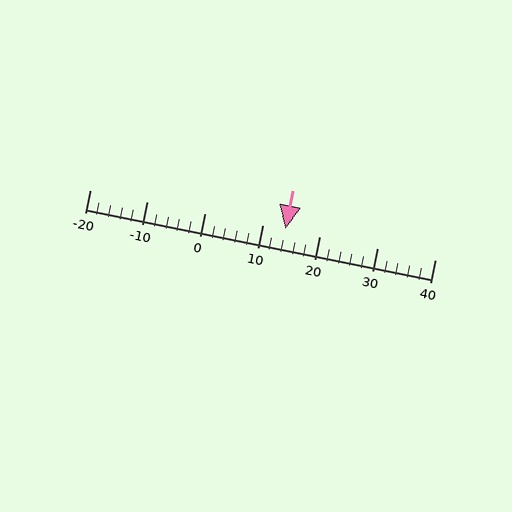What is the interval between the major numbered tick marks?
The major tick marks are spaced 10 units apart.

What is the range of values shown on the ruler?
The ruler shows values from -20 to 40.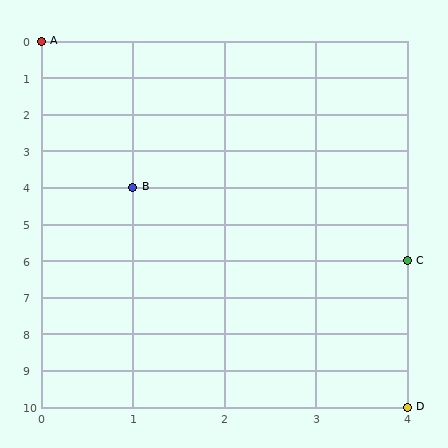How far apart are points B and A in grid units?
Points B and A are 1 column and 4 rows apart (about 4.1 grid units diagonally).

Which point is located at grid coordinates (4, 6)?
Point C is at (4, 6).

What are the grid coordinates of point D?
Point D is at grid coordinates (4, 10).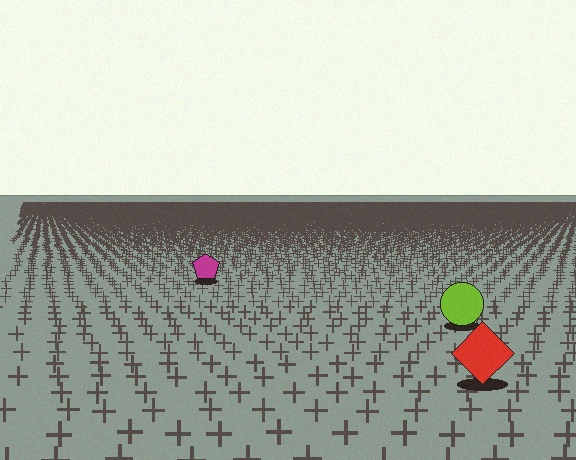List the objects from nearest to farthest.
From nearest to farthest: the red diamond, the lime circle, the magenta pentagon.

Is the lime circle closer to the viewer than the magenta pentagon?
Yes. The lime circle is closer — you can tell from the texture gradient: the ground texture is coarser near it.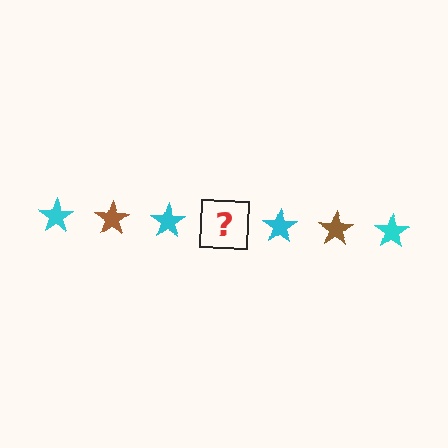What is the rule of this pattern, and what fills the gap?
The rule is that the pattern cycles through cyan, brown stars. The gap should be filled with a brown star.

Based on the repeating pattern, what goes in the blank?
The blank should be a brown star.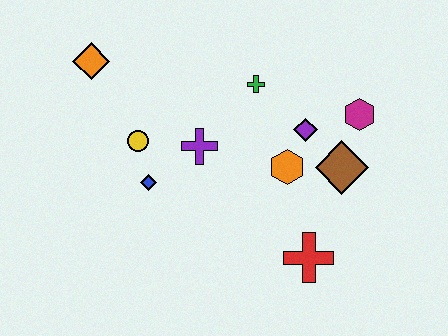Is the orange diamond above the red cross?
Yes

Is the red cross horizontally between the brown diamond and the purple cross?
Yes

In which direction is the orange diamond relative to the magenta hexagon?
The orange diamond is to the left of the magenta hexagon.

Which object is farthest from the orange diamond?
The red cross is farthest from the orange diamond.